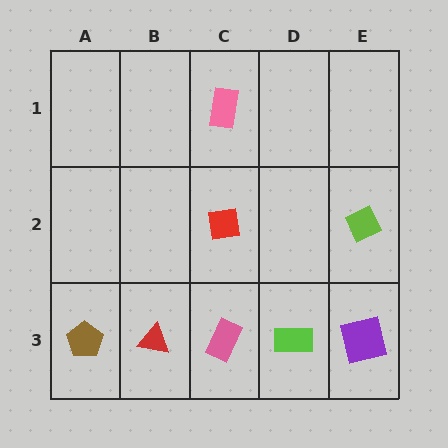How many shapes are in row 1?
1 shape.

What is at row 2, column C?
A red square.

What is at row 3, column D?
A lime rectangle.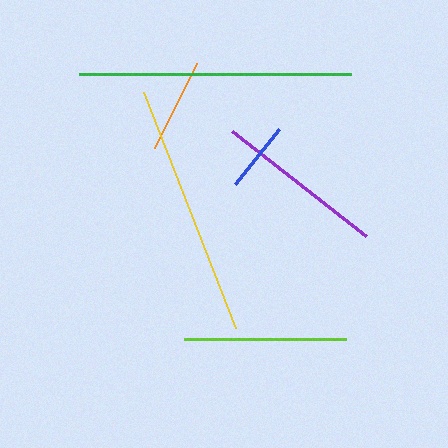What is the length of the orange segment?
The orange segment is approximately 95 pixels long.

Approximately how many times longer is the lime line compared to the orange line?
The lime line is approximately 1.7 times the length of the orange line.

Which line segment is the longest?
The green line is the longest at approximately 272 pixels.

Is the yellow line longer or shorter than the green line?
The green line is longer than the yellow line.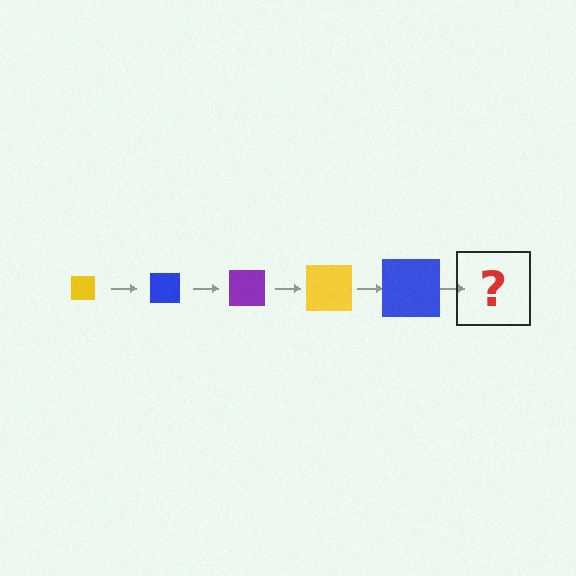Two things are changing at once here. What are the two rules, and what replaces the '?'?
The two rules are that the square grows larger each step and the color cycles through yellow, blue, and purple. The '?' should be a purple square, larger than the previous one.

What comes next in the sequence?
The next element should be a purple square, larger than the previous one.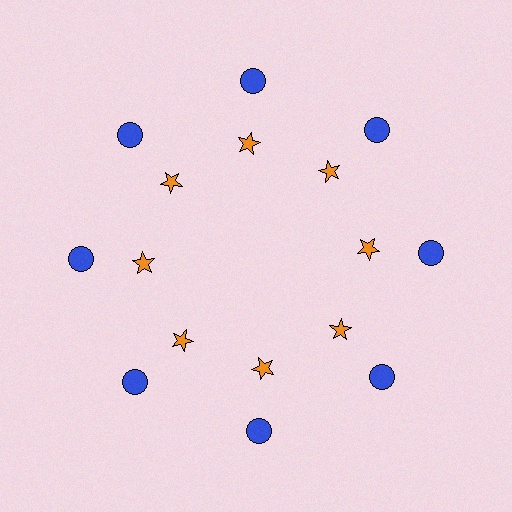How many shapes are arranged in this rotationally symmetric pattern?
There are 16 shapes, arranged in 8 groups of 2.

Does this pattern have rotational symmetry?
Yes, this pattern has 8-fold rotational symmetry. It looks the same after rotating 45 degrees around the center.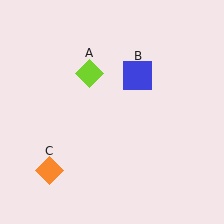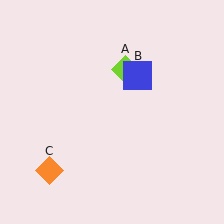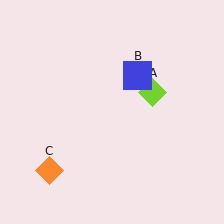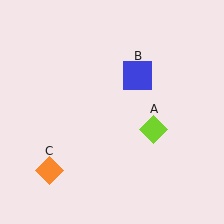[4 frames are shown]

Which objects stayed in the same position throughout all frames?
Blue square (object B) and orange diamond (object C) remained stationary.